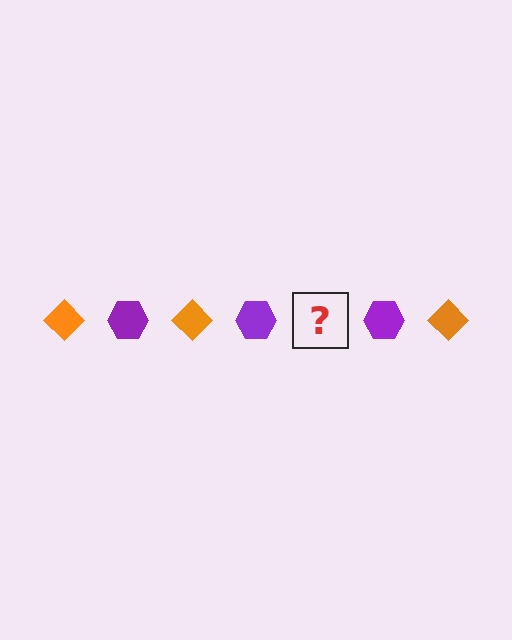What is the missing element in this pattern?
The missing element is an orange diamond.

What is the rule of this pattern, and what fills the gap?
The rule is that the pattern alternates between orange diamond and purple hexagon. The gap should be filled with an orange diamond.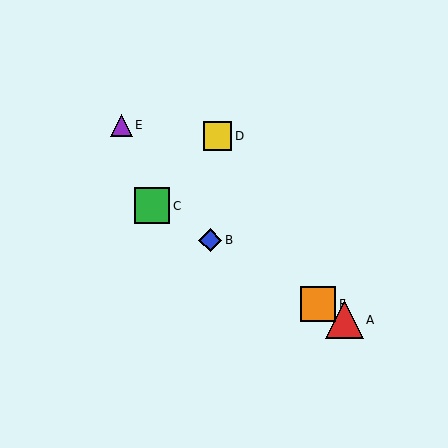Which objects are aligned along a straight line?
Objects A, B, C, F are aligned along a straight line.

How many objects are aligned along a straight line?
4 objects (A, B, C, F) are aligned along a straight line.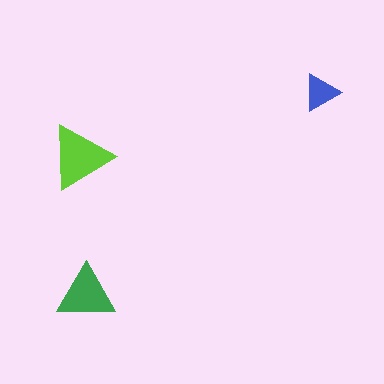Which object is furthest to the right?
The blue triangle is rightmost.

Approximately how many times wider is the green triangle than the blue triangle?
About 1.5 times wider.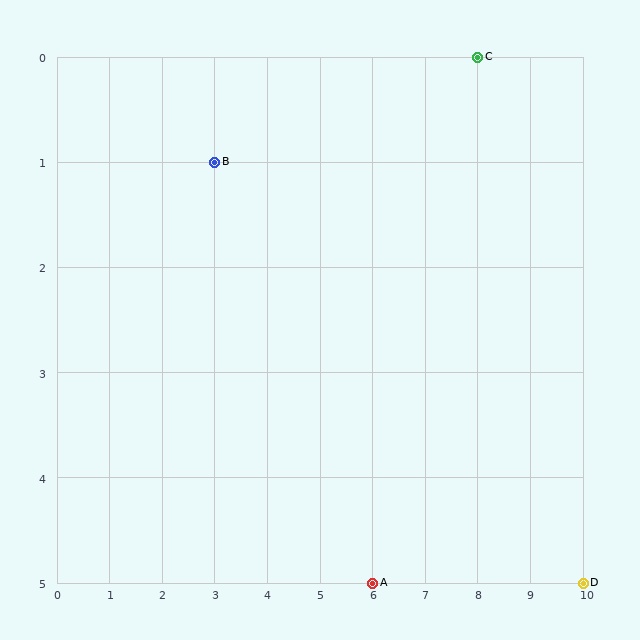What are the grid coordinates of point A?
Point A is at grid coordinates (6, 5).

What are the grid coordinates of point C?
Point C is at grid coordinates (8, 0).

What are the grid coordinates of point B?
Point B is at grid coordinates (3, 1).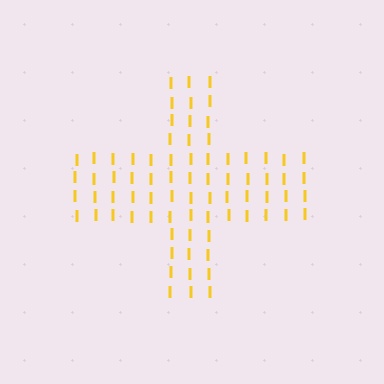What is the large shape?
The large shape is a cross.